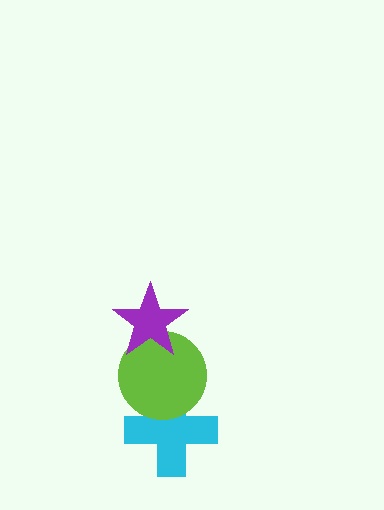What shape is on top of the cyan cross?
The lime circle is on top of the cyan cross.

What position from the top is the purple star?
The purple star is 1st from the top.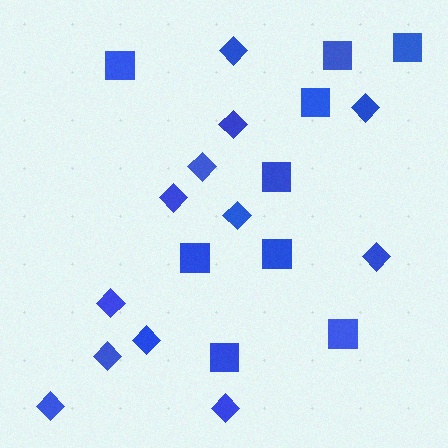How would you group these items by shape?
There are 2 groups: one group of squares (9) and one group of diamonds (12).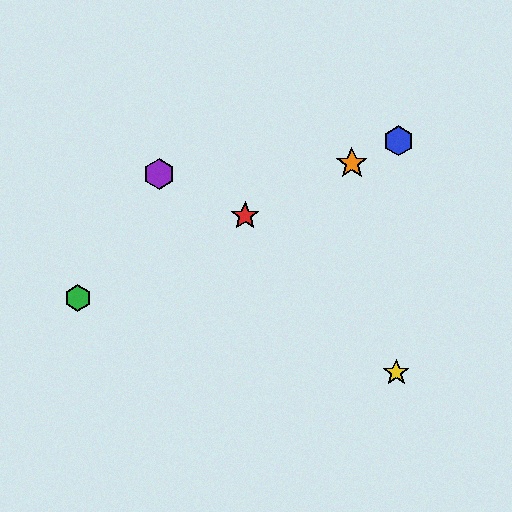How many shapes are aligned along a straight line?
4 shapes (the red star, the blue hexagon, the green hexagon, the orange star) are aligned along a straight line.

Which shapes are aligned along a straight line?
The red star, the blue hexagon, the green hexagon, the orange star are aligned along a straight line.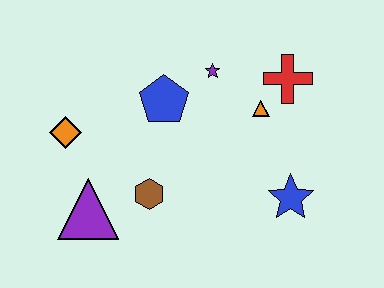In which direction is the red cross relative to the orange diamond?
The red cross is to the right of the orange diamond.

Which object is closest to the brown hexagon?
The purple triangle is closest to the brown hexagon.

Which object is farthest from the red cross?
The purple triangle is farthest from the red cross.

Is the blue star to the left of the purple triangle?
No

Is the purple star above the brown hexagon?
Yes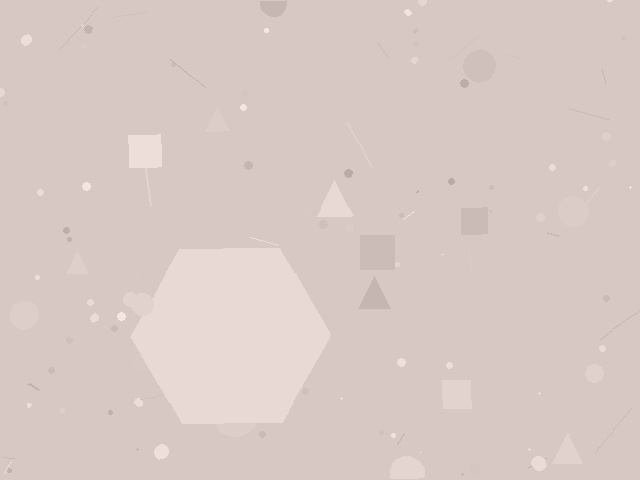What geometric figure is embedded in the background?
A hexagon is embedded in the background.